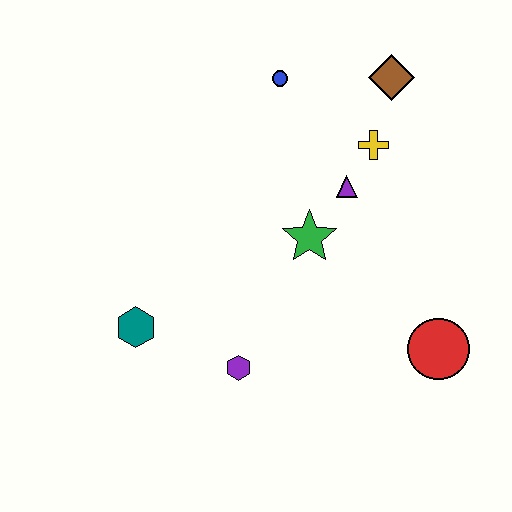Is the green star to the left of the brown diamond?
Yes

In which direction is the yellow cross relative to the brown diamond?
The yellow cross is below the brown diamond.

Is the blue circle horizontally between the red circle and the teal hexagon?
Yes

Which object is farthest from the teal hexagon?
The brown diamond is farthest from the teal hexagon.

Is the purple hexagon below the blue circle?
Yes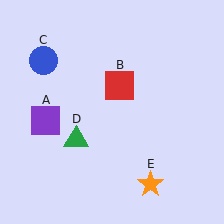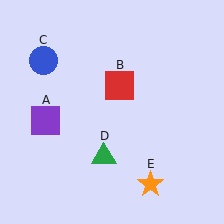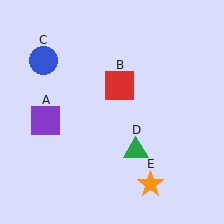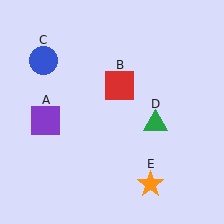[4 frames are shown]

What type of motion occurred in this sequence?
The green triangle (object D) rotated counterclockwise around the center of the scene.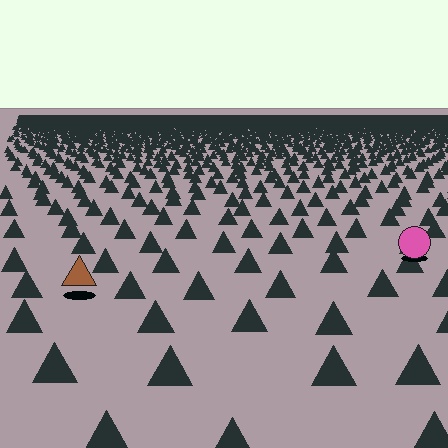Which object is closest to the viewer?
The brown triangle is closest. The texture marks near it are larger and more spread out.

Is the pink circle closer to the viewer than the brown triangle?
No. The brown triangle is closer — you can tell from the texture gradient: the ground texture is coarser near it.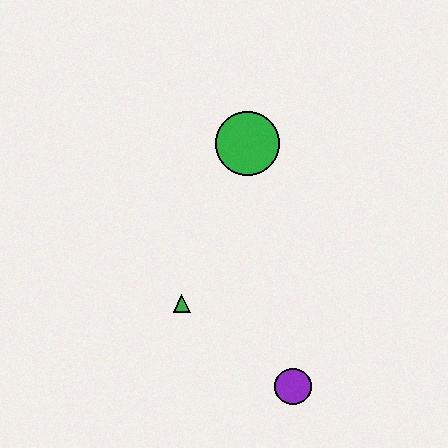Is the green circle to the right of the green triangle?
Yes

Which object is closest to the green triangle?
The purple circle is closest to the green triangle.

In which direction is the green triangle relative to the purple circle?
The green triangle is to the left of the purple circle.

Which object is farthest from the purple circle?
The green circle is farthest from the purple circle.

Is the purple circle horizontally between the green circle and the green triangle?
No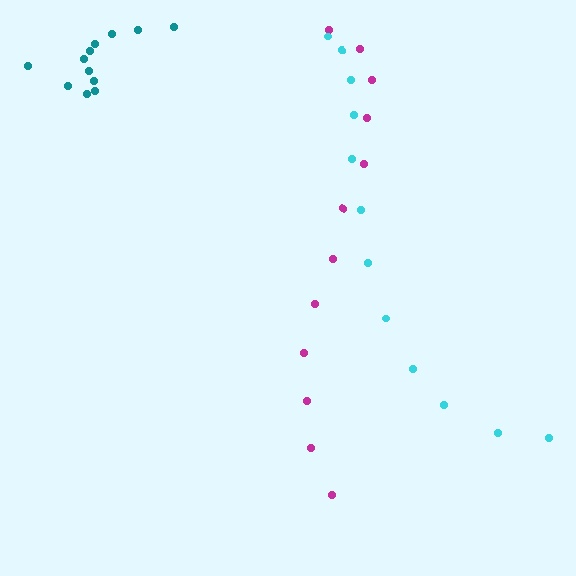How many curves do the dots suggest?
There are 3 distinct paths.